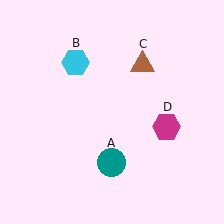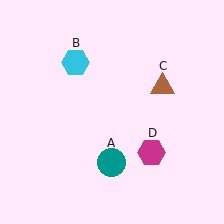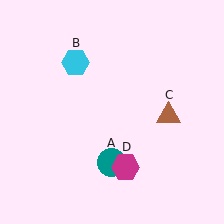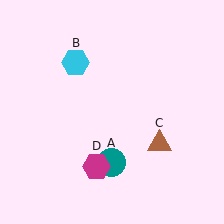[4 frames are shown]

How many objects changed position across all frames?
2 objects changed position: brown triangle (object C), magenta hexagon (object D).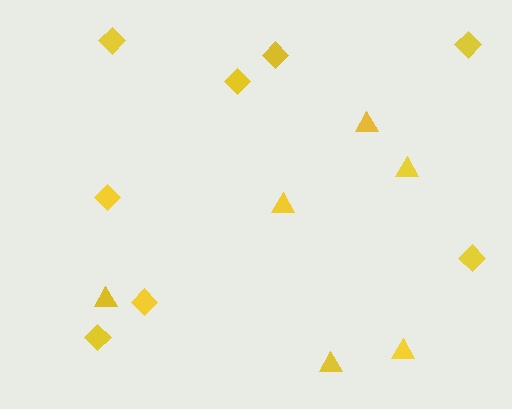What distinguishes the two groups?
There are 2 groups: one group of triangles (6) and one group of diamonds (8).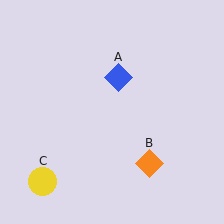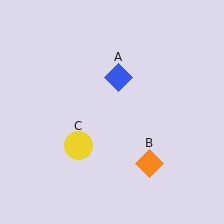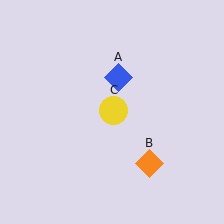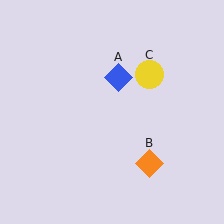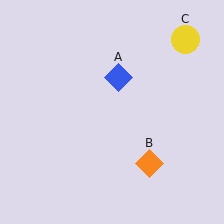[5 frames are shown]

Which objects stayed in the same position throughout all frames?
Blue diamond (object A) and orange diamond (object B) remained stationary.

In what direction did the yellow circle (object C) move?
The yellow circle (object C) moved up and to the right.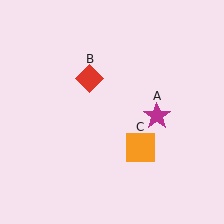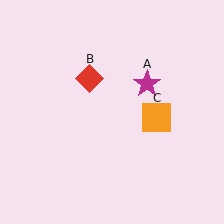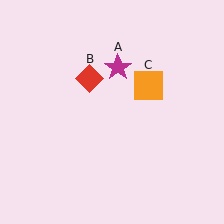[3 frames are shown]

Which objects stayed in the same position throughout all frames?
Red diamond (object B) remained stationary.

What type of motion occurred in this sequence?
The magenta star (object A), orange square (object C) rotated counterclockwise around the center of the scene.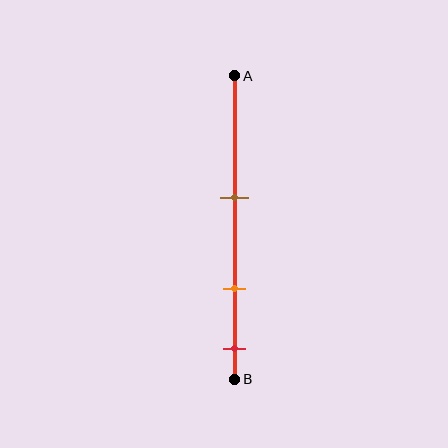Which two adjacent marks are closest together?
The orange and red marks are the closest adjacent pair.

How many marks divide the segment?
There are 3 marks dividing the segment.